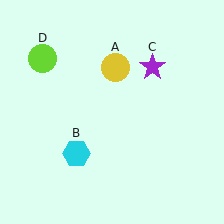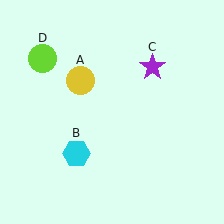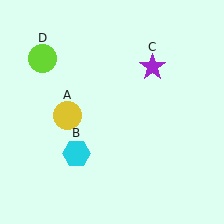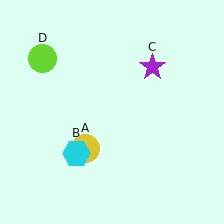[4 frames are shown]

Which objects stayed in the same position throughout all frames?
Cyan hexagon (object B) and purple star (object C) and lime circle (object D) remained stationary.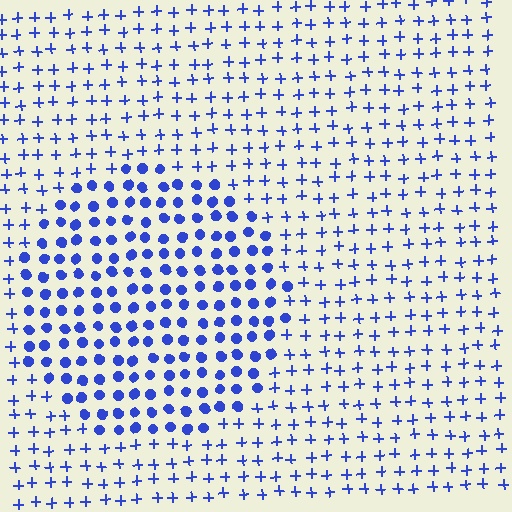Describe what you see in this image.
The image is filled with small blue elements arranged in a uniform grid. A circle-shaped region contains circles, while the surrounding area contains plus signs. The boundary is defined purely by the change in element shape.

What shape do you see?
I see a circle.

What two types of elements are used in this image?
The image uses circles inside the circle region and plus signs outside it.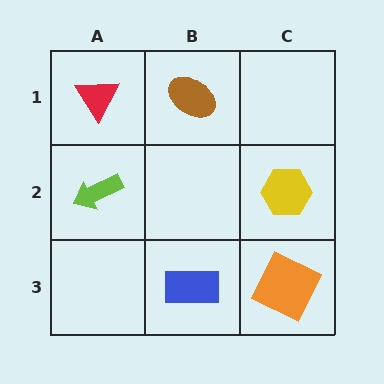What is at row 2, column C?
A yellow hexagon.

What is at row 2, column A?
A lime arrow.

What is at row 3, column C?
An orange square.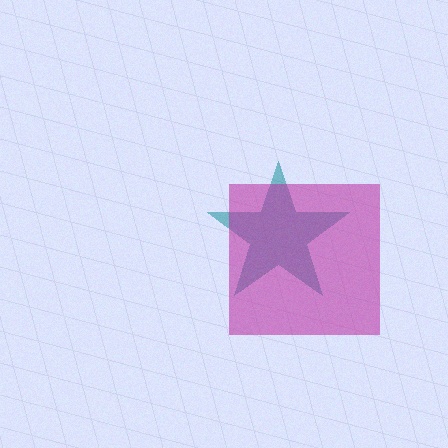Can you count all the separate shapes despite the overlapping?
Yes, there are 2 separate shapes.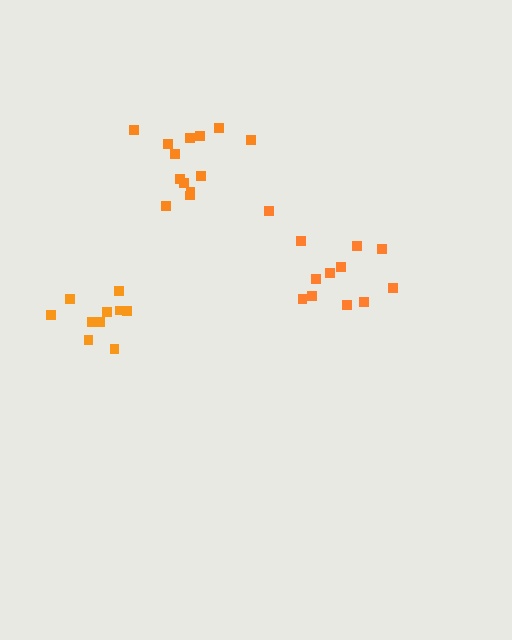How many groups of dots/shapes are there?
There are 3 groups.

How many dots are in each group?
Group 1: 13 dots, Group 2: 12 dots, Group 3: 10 dots (35 total).